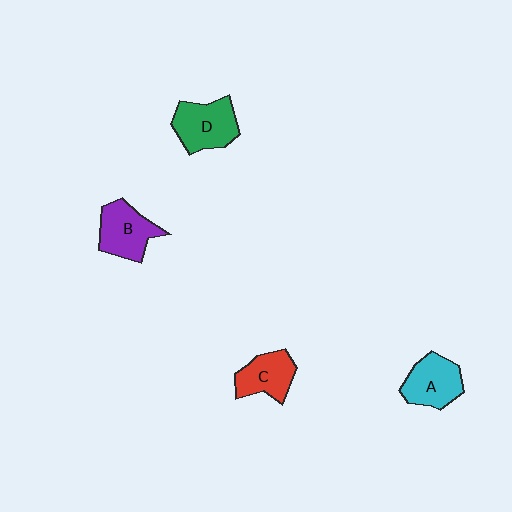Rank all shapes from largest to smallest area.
From largest to smallest: D (green), B (purple), A (cyan), C (red).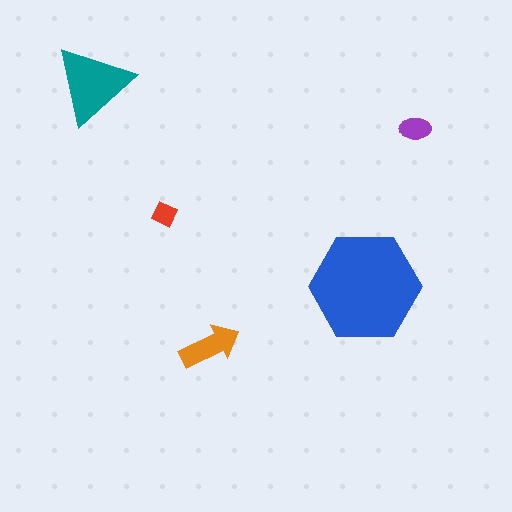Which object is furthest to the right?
The purple ellipse is rightmost.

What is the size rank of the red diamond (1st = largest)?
5th.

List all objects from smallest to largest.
The red diamond, the purple ellipse, the orange arrow, the teal triangle, the blue hexagon.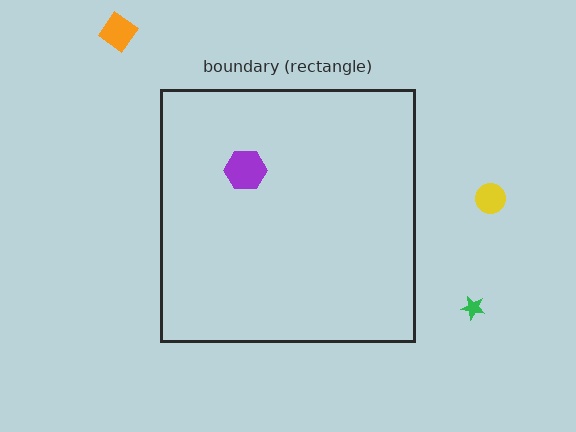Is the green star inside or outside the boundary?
Outside.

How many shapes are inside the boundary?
1 inside, 3 outside.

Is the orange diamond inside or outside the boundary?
Outside.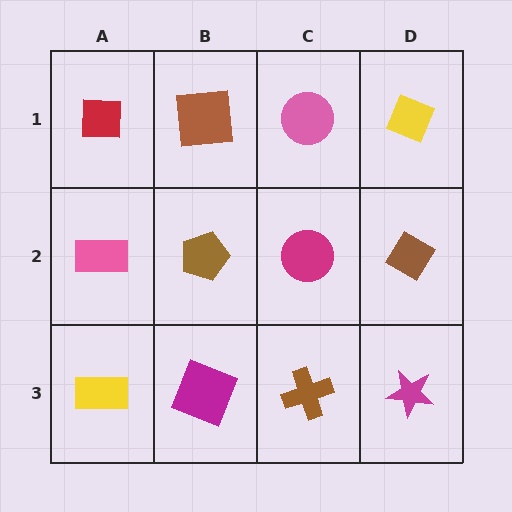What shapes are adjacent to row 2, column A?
A red square (row 1, column A), a yellow rectangle (row 3, column A), a brown pentagon (row 2, column B).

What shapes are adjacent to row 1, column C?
A magenta circle (row 2, column C), a brown square (row 1, column B), a yellow diamond (row 1, column D).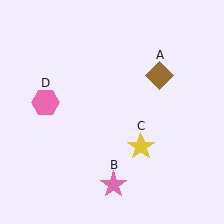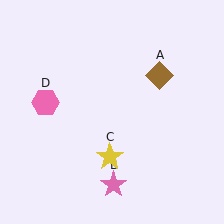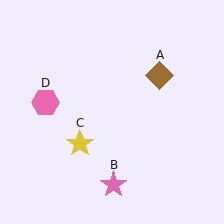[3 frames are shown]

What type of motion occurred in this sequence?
The yellow star (object C) rotated clockwise around the center of the scene.